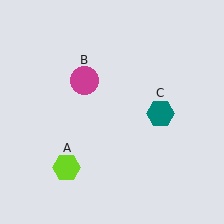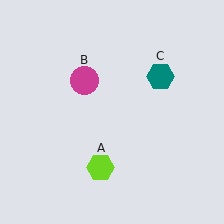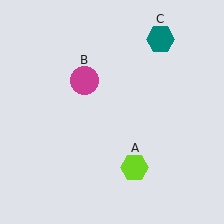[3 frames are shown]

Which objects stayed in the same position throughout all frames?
Magenta circle (object B) remained stationary.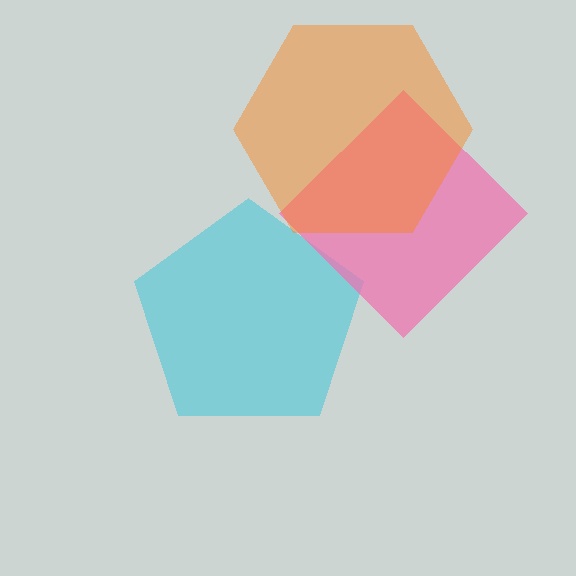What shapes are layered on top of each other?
The layered shapes are: a cyan pentagon, a pink diamond, an orange hexagon.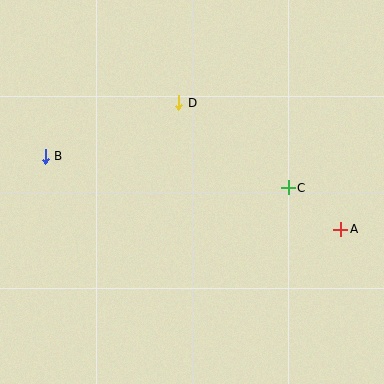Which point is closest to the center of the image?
Point D at (179, 103) is closest to the center.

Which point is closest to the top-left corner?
Point B is closest to the top-left corner.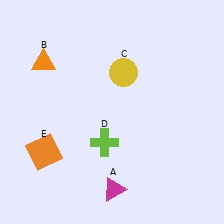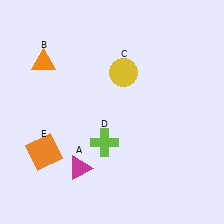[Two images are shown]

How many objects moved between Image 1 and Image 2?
1 object moved between the two images.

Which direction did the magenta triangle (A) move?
The magenta triangle (A) moved left.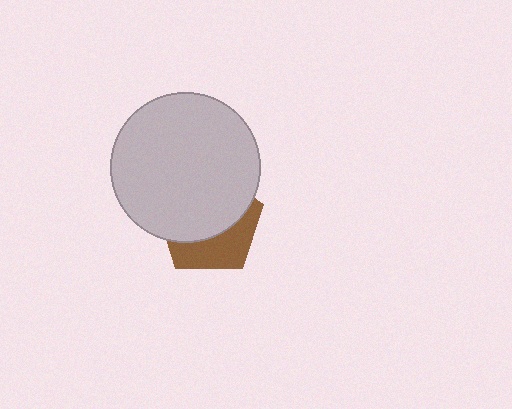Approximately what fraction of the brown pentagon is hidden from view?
Roughly 61% of the brown pentagon is hidden behind the light gray circle.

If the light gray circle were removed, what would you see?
You would see the complete brown pentagon.